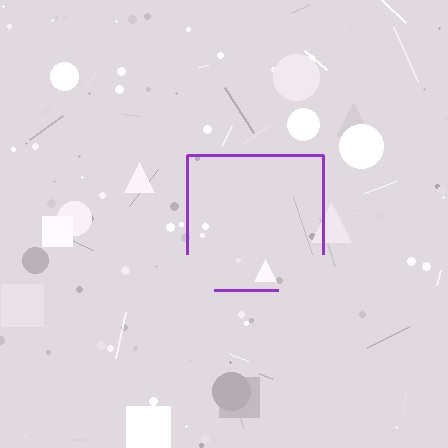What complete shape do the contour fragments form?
The contour fragments form a square.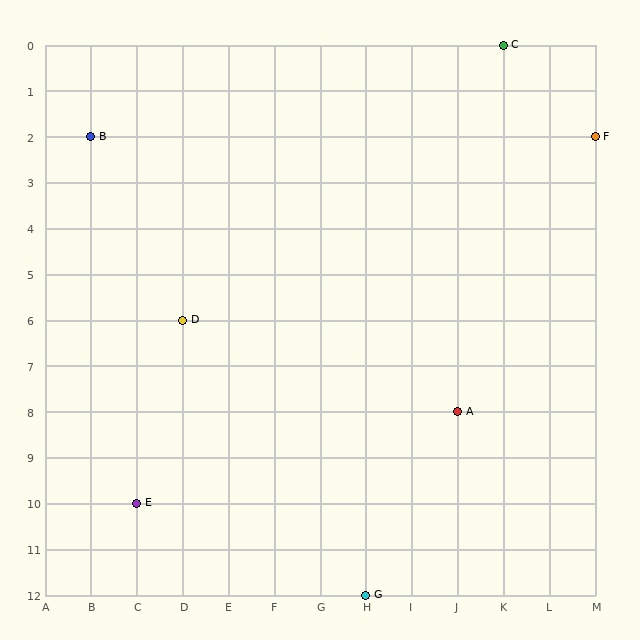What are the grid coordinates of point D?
Point D is at grid coordinates (D, 6).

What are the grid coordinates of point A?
Point A is at grid coordinates (J, 8).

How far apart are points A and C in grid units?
Points A and C are 1 column and 8 rows apart (about 8.1 grid units diagonally).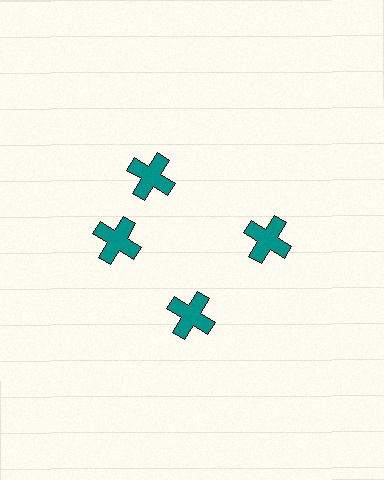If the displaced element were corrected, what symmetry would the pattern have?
It would have 4-fold rotational symmetry — the pattern would map onto itself every 90 degrees.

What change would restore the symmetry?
The symmetry would be restored by rotating it back into even spacing with its neighbors so that all 4 crosses sit at equal angles and equal distance from the center.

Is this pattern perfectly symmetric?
No. The 4 teal crosses are arranged in a ring, but one element near the 12 o'clock position is rotated out of alignment along the ring, breaking the 4-fold rotational symmetry.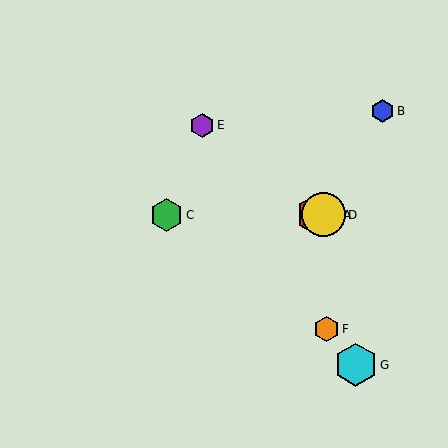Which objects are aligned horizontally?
Objects A, C, D are aligned horizontally.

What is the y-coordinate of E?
Object E is at y≈125.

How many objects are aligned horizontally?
3 objects (A, C, D) are aligned horizontally.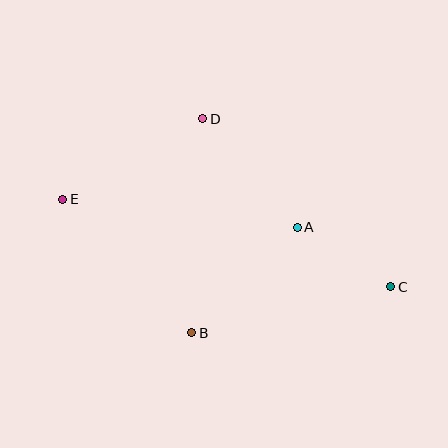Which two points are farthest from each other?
Points C and E are farthest from each other.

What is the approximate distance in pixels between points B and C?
The distance between B and C is approximately 204 pixels.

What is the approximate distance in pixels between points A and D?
The distance between A and D is approximately 144 pixels.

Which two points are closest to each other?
Points A and C are closest to each other.